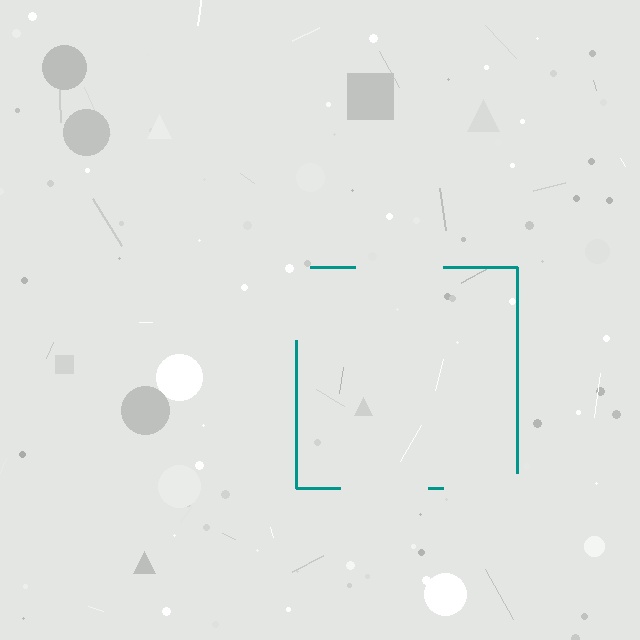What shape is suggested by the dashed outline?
The dashed outline suggests a square.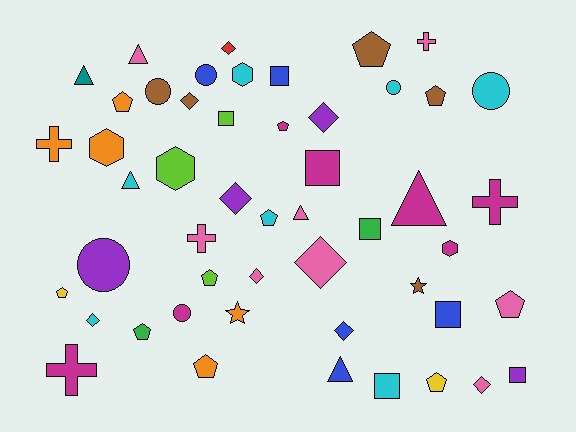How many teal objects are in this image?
There is 1 teal object.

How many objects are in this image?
There are 50 objects.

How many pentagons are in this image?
There are 11 pentagons.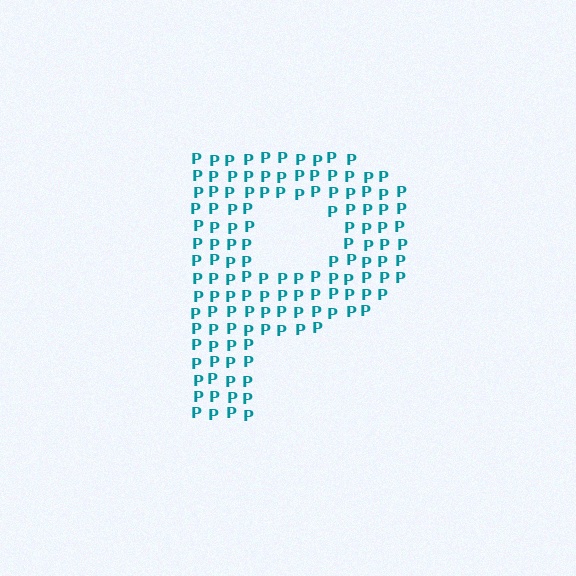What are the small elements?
The small elements are letter P's.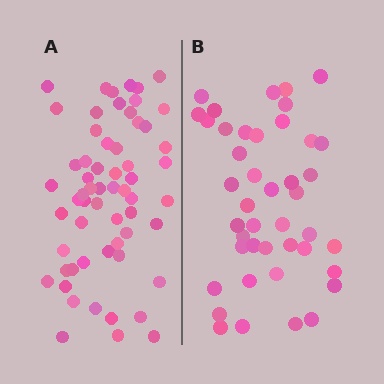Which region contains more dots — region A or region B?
Region A (the left region) has more dots.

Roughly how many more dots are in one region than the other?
Region A has approximately 15 more dots than region B.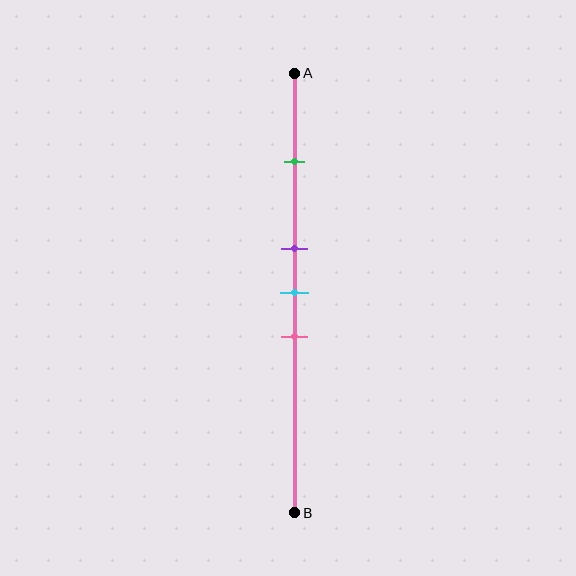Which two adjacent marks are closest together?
The purple and cyan marks are the closest adjacent pair.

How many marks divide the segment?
There are 4 marks dividing the segment.